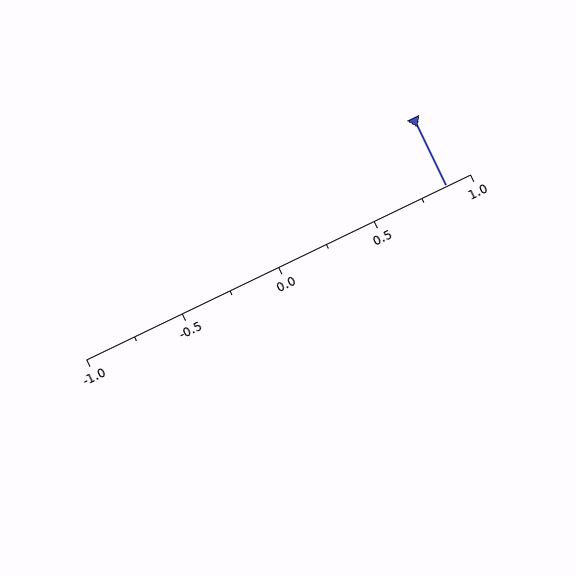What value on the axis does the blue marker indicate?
The marker indicates approximately 0.88.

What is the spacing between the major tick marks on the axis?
The major ticks are spaced 0.5 apart.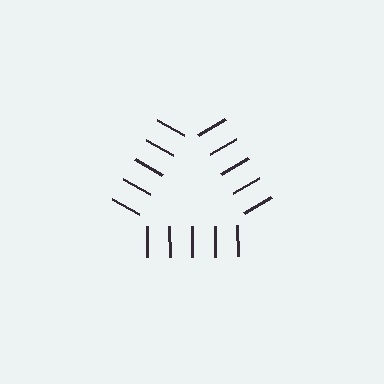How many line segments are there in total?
15 — 5 along each of the 3 edges.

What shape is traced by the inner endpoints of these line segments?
An illusory triangle — the line segments terminate on its edges but no continuous stroke is drawn.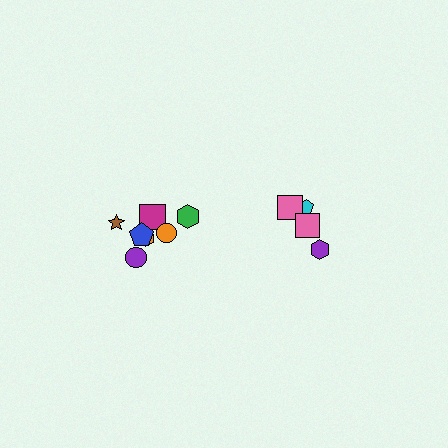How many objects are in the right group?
There are 4 objects.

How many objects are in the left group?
There are 7 objects.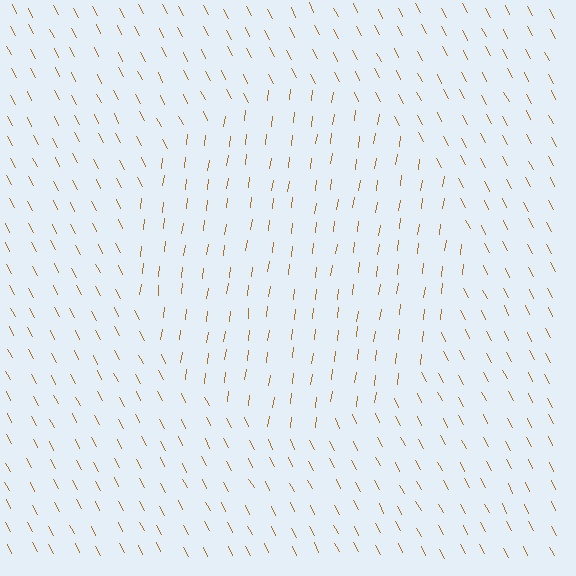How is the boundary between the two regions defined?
The boundary is defined purely by a change in line orientation (approximately 35 degrees difference). All lines are the same color and thickness.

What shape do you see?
I see a circle.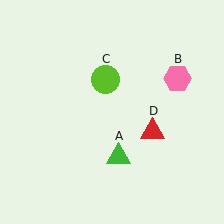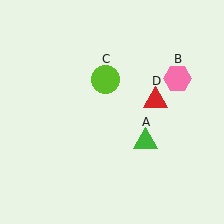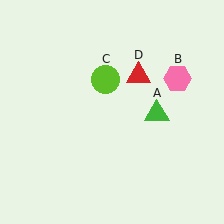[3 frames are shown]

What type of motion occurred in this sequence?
The green triangle (object A), red triangle (object D) rotated counterclockwise around the center of the scene.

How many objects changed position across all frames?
2 objects changed position: green triangle (object A), red triangle (object D).